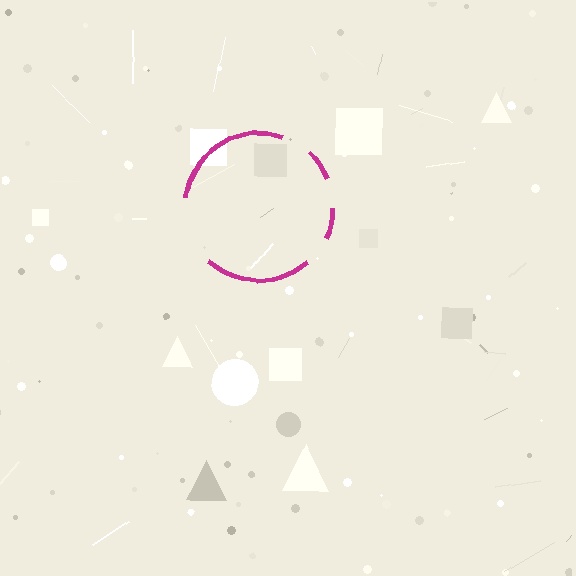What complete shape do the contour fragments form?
The contour fragments form a circle.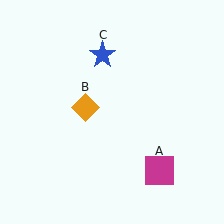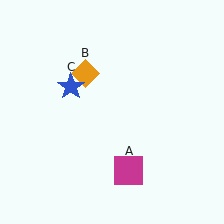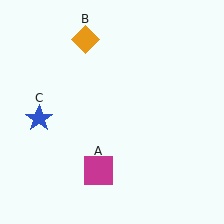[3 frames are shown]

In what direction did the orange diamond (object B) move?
The orange diamond (object B) moved up.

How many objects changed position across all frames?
3 objects changed position: magenta square (object A), orange diamond (object B), blue star (object C).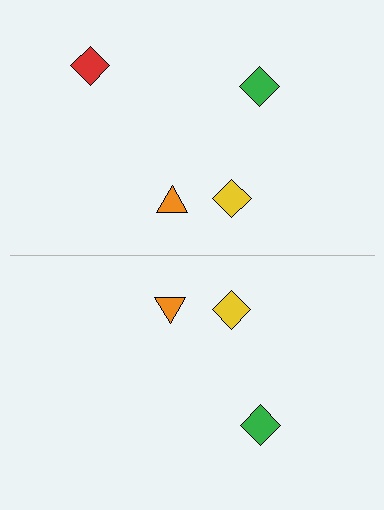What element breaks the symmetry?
A red diamond is missing from the bottom side.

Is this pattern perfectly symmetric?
No, the pattern is not perfectly symmetric. A red diamond is missing from the bottom side.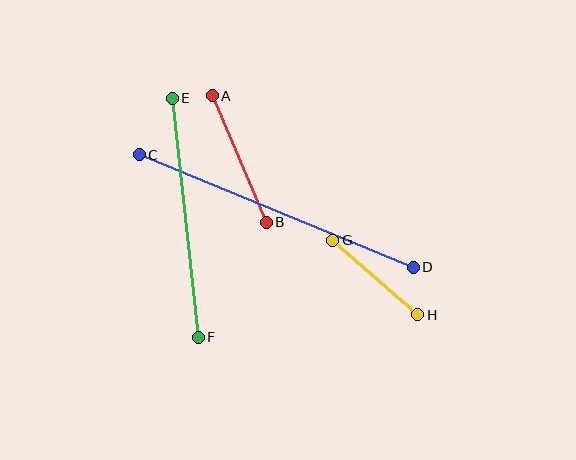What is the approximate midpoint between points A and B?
The midpoint is at approximately (239, 159) pixels.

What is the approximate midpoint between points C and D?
The midpoint is at approximately (276, 211) pixels.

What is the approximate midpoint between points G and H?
The midpoint is at approximately (375, 277) pixels.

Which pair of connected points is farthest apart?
Points C and D are farthest apart.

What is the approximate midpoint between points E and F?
The midpoint is at approximately (185, 218) pixels.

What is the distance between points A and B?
The distance is approximately 137 pixels.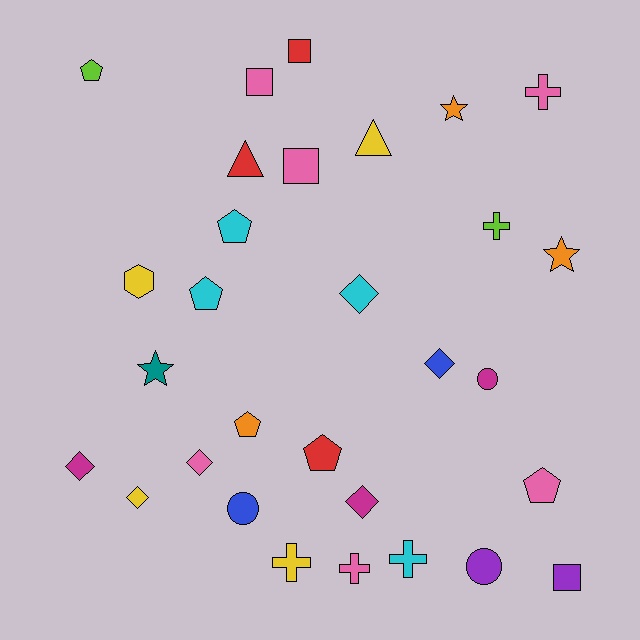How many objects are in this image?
There are 30 objects.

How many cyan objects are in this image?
There are 4 cyan objects.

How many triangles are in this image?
There are 2 triangles.